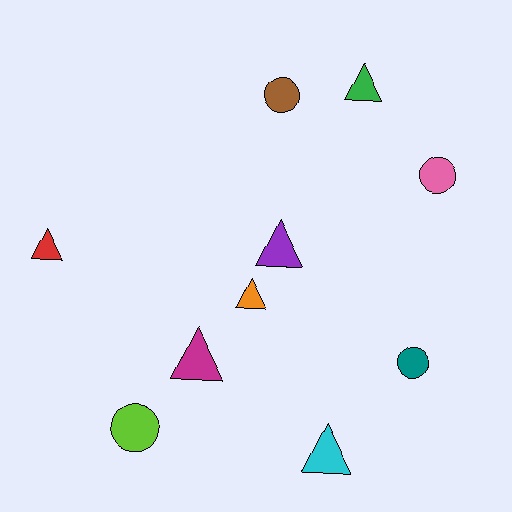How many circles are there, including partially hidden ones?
There are 4 circles.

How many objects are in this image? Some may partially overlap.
There are 10 objects.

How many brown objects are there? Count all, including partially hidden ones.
There is 1 brown object.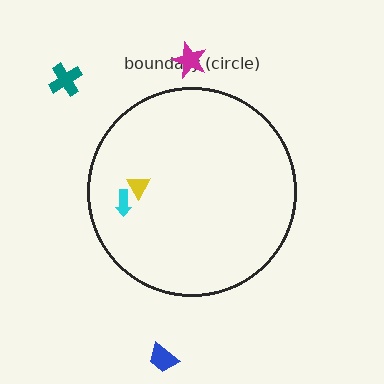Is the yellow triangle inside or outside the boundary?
Inside.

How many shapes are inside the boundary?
2 inside, 3 outside.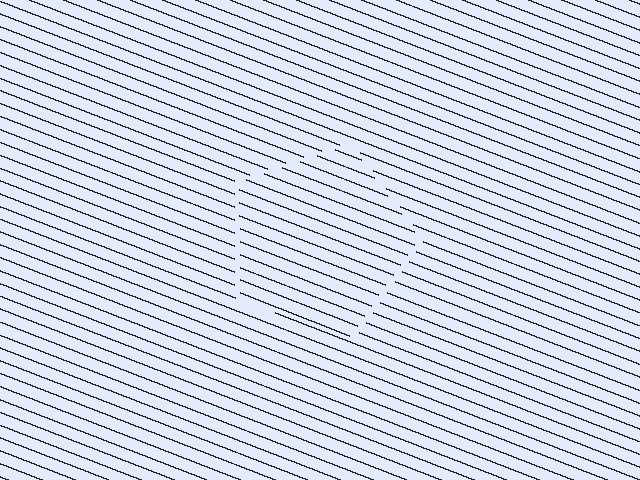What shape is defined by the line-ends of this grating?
An illusory pentagon. The interior of the shape contains the same grating, shifted by half a period — the contour is defined by the phase discontinuity where line-ends from the inner and outer gratings abut.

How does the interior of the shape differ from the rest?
The interior of the shape contains the same grating, shifted by half a period — the contour is defined by the phase discontinuity where line-ends from the inner and outer gratings abut.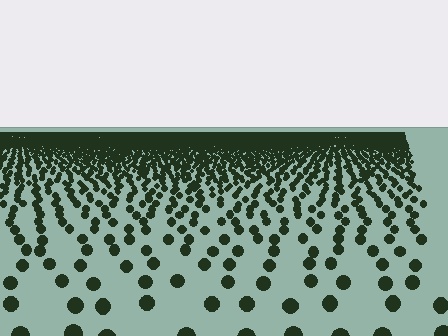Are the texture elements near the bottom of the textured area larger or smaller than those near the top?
Larger. Near the bottom, elements are closer to the viewer and appear at a bigger on-screen size.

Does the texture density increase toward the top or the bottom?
Density increases toward the top.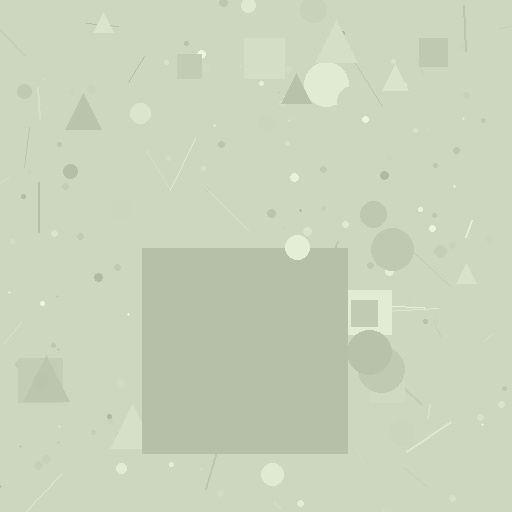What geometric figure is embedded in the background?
A square is embedded in the background.